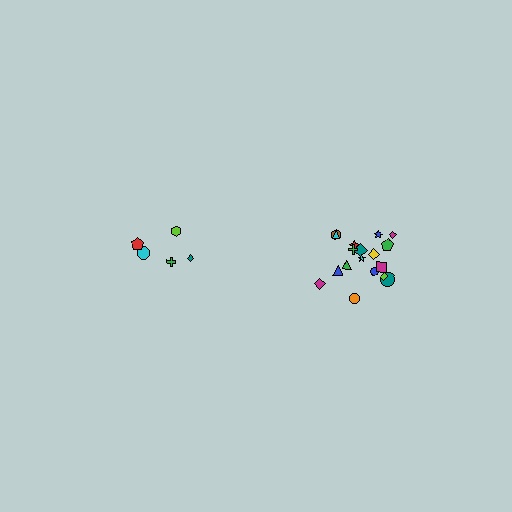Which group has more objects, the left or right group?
The right group.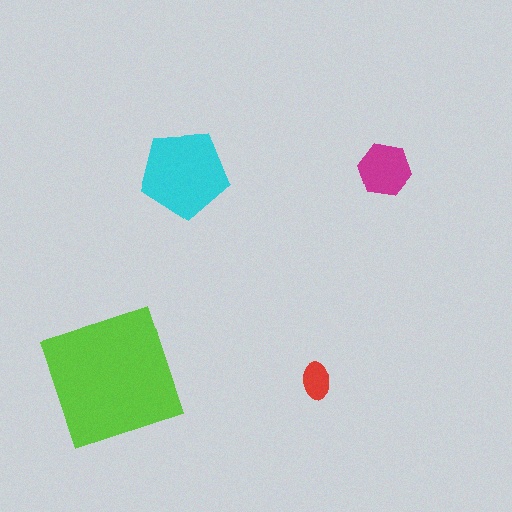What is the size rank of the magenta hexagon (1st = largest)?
3rd.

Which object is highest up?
The magenta hexagon is topmost.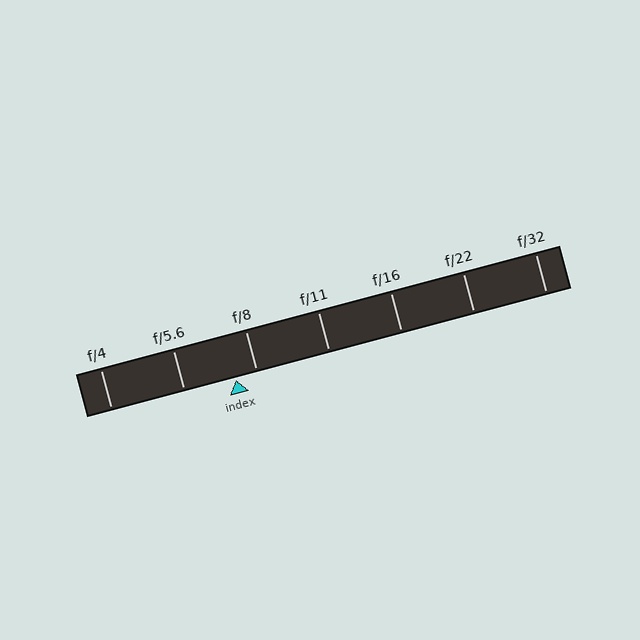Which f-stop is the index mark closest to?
The index mark is closest to f/8.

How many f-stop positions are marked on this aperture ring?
There are 7 f-stop positions marked.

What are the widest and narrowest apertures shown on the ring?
The widest aperture shown is f/4 and the narrowest is f/32.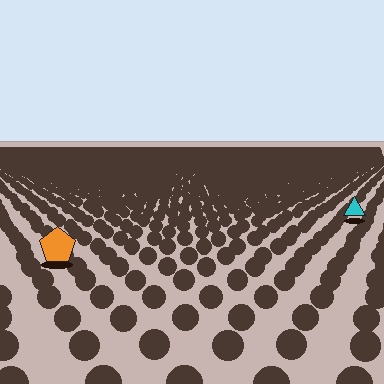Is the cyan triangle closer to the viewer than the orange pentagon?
No. The orange pentagon is closer — you can tell from the texture gradient: the ground texture is coarser near it.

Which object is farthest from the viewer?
The cyan triangle is farthest from the viewer. It appears smaller and the ground texture around it is denser.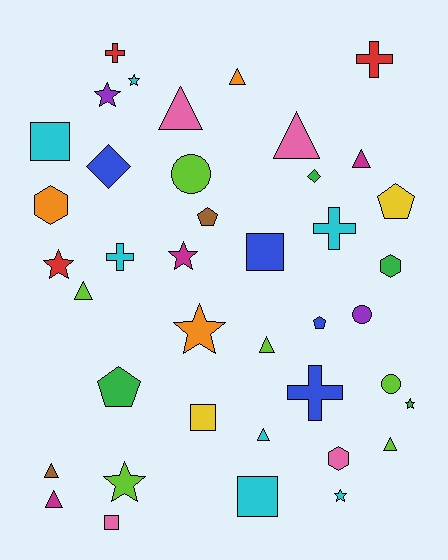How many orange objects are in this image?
There are 3 orange objects.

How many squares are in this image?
There are 5 squares.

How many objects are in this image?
There are 40 objects.